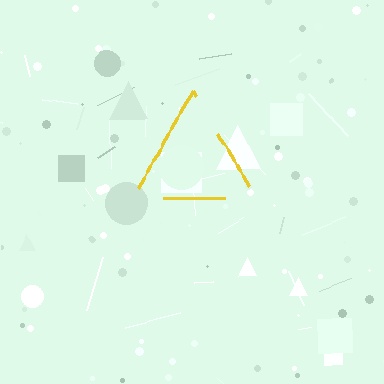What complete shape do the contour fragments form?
The contour fragments form a triangle.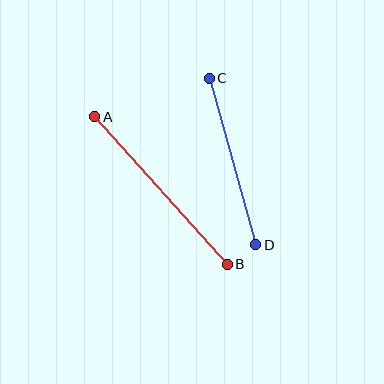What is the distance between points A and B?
The distance is approximately 198 pixels.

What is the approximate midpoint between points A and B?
The midpoint is at approximately (161, 190) pixels.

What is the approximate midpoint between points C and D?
The midpoint is at approximately (233, 162) pixels.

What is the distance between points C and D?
The distance is approximately 173 pixels.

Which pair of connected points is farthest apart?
Points A and B are farthest apart.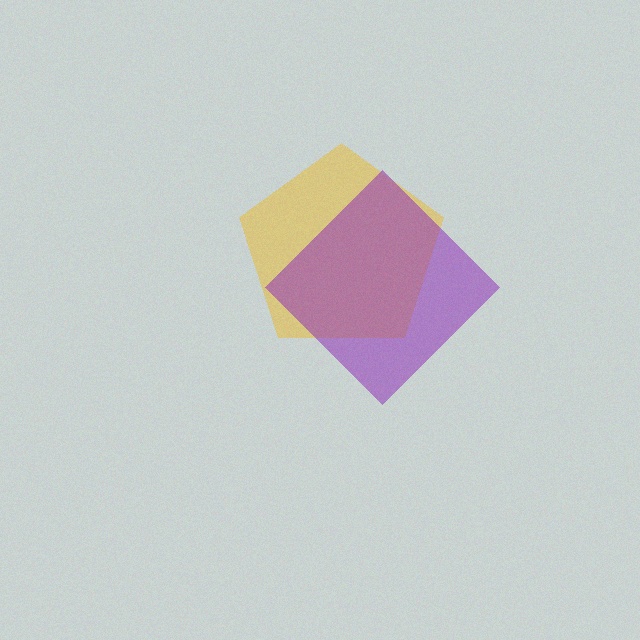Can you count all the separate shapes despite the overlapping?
Yes, there are 2 separate shapes.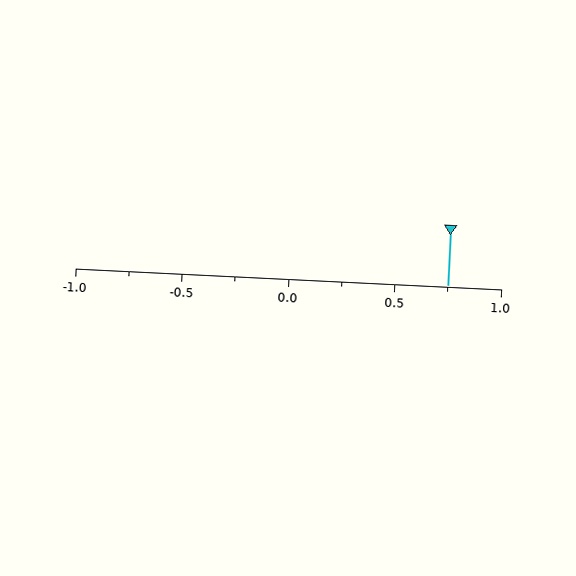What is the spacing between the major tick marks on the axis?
The major ticks are spaced 0.5 apart.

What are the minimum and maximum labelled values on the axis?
The axis runs from -1.0 to 1.0.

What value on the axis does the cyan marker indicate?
The marker indicates approximately 0.75.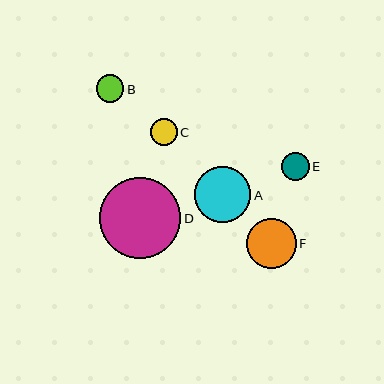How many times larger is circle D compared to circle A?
Circle D is approximately 1.5 times the size of circle A.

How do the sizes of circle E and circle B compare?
Circle E and circle B are approximately the same size.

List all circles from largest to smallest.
From largest to smallest: D, A, F, E, B, C.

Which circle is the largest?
Circle D is the largest with a size of approximately 82 pixels.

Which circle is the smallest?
Circle C is the smallest with a size of approximately 27 pixels.